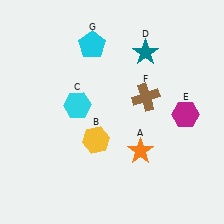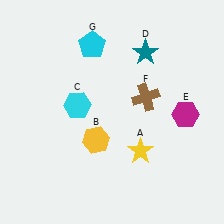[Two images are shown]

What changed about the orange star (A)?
In Image 1, A is orange. In Image 2, it changed to yellow.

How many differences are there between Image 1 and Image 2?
There is 1 difference between the two images.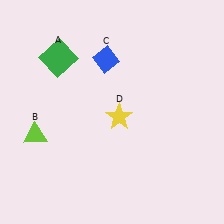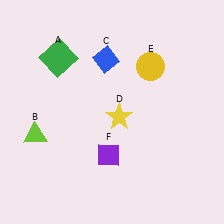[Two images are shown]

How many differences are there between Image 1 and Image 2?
There are 2 differences between the two images.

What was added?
A yellow circle (E), a purple diamond (F) were added in Image 2.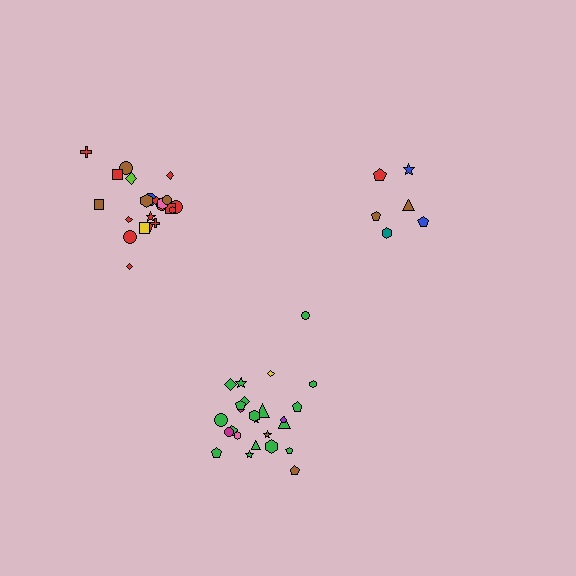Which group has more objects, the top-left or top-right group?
The top-left group.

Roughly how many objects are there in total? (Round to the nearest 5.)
Roughly 55 objects in total.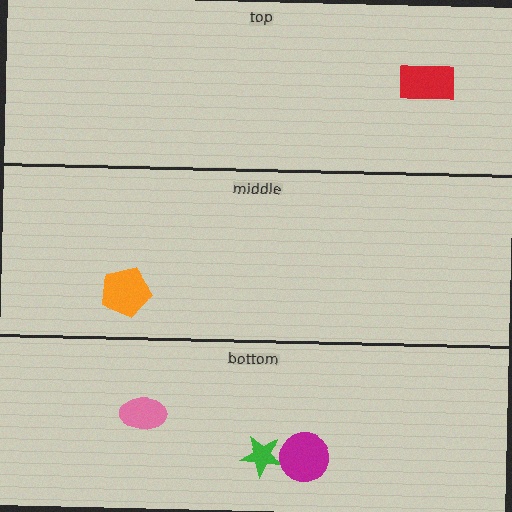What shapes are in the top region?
The red rectangle.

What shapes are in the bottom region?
The green star, the pink ellipse, the magenta circle.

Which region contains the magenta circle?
The bottom region.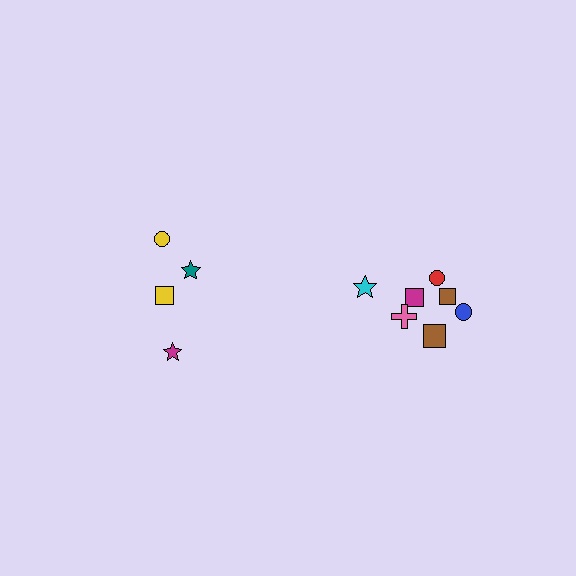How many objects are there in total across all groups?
There are 11 objects.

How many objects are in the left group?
There are 4 objects.